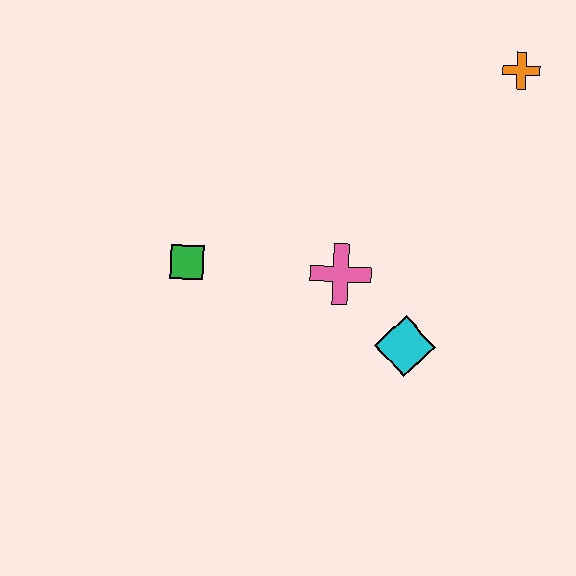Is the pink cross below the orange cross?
Yes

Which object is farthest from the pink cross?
The orange cross is farthest from the pink cross.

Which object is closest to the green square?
The pink cross is closest to the green square.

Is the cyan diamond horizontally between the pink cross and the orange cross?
Yes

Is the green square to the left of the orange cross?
Yes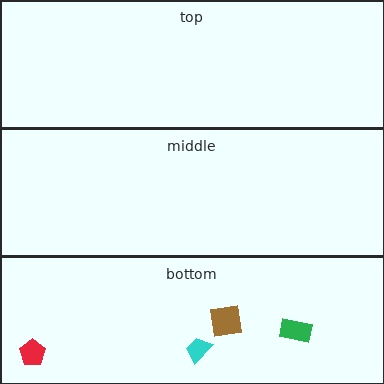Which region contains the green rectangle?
The bottom region.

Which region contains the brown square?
The bottom region.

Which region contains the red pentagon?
The bottom region.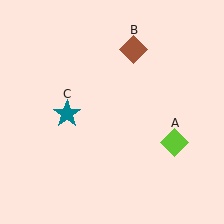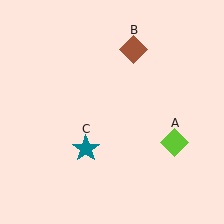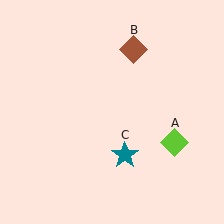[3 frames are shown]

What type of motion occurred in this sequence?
The teal star (object C) rotated counterclockwise around the center of the scene.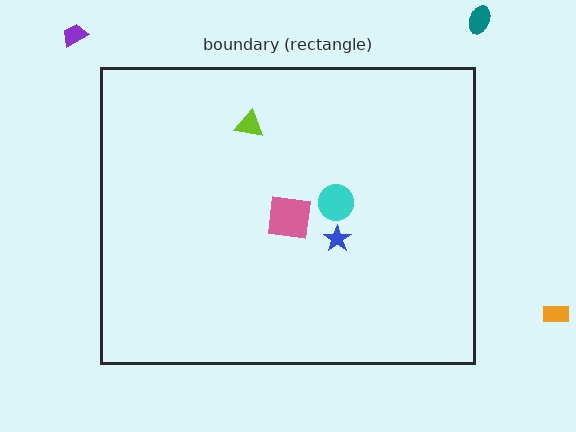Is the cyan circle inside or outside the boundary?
Inside.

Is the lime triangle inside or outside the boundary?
Inside.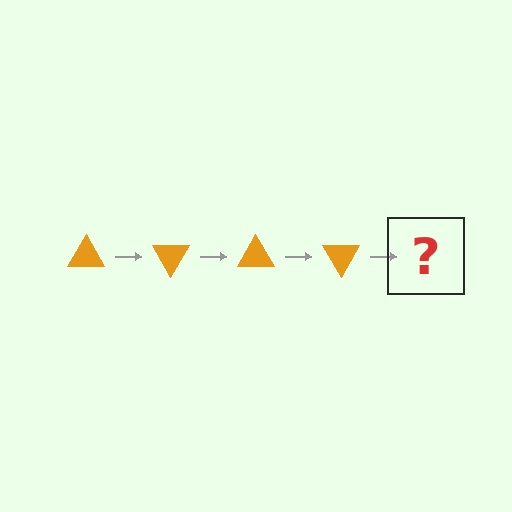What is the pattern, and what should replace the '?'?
The pattern is that the triangle rotates 60 degrees each step. The '?' should be an orange triangle rotated 240 degrees.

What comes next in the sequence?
The next element should be an orange triangle rotated 240 degrees.